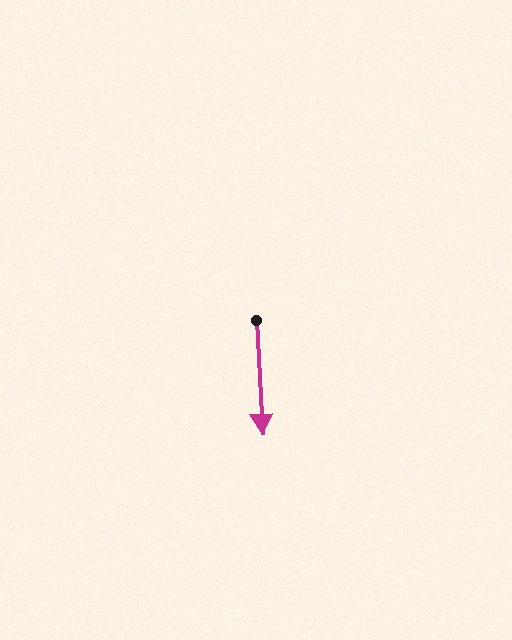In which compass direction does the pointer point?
South.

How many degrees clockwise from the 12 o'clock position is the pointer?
Approximately 177 degrees.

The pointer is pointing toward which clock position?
Roughly 6 o'clock.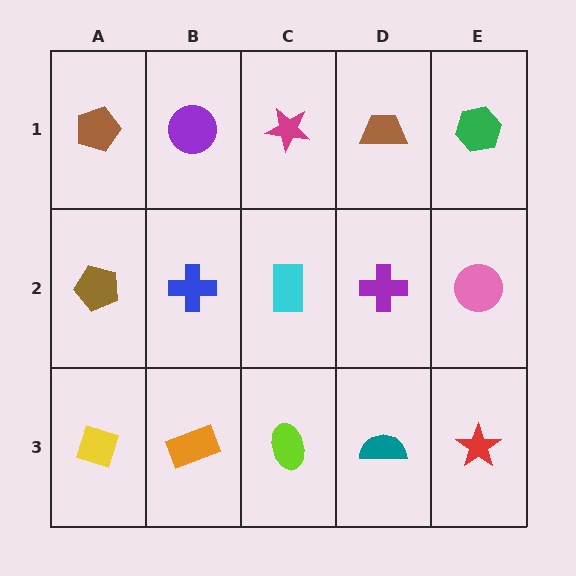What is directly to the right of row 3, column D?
A red star.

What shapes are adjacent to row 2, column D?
A brown trapezoid (row 1, column D), a teal semicircle (row 3, column D), a cyan rectangle (row 2, column C), a pink circle (row 2, column E).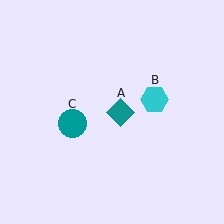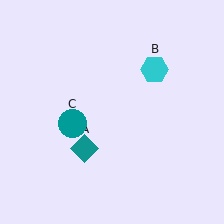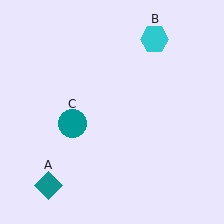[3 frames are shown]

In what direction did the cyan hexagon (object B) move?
The cyan hexagon (object B) moved up.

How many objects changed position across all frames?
2 objects changed position: teal diamond (object A), cyan hexagon (object B).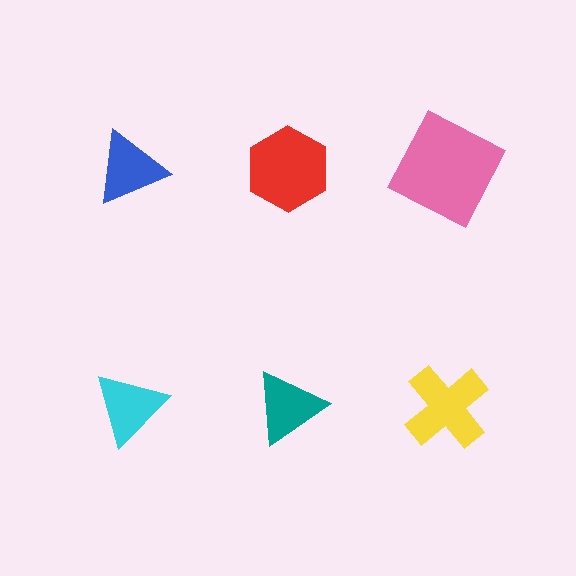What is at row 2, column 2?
A teal triangle.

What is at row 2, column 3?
A yellow cross.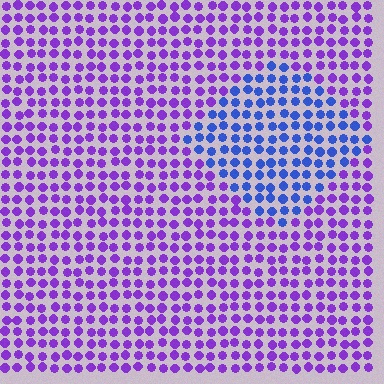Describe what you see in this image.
The image is filled with small purple elements in a uniform arrangement. A diamond-shaped region is visible where the elements are tinted to a slightly different hue, forming a subtle color boundary.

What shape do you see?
I see a diamond.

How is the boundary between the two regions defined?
The boundary is defined purely by a slight shift in hue (about 46 degrees). Spacing, size, and orientation are identical on both sides.